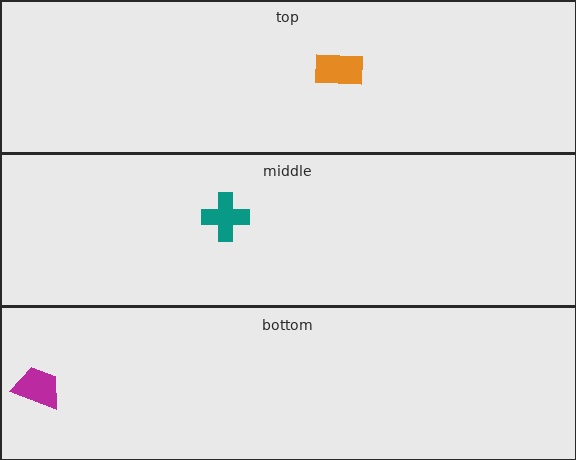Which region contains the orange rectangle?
The top region.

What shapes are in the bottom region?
The magenta trapezoid.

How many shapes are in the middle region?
1.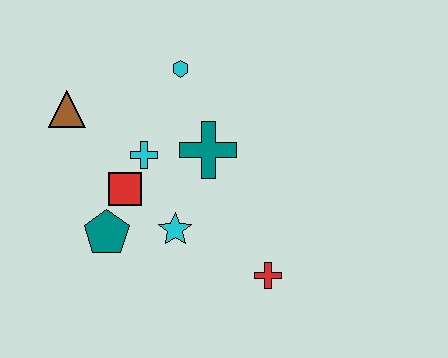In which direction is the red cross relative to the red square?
The red cross is to the right of the red square.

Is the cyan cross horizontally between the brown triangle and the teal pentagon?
No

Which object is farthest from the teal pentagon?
The cyan hexagon is farthest from the teal pentagon.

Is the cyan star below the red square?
Yes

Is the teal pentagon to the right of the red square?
No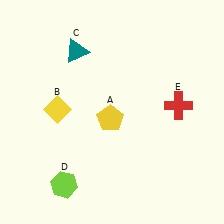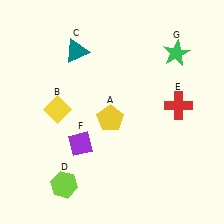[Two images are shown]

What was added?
A purple diamond (F), a green star (G) were added in Image 2.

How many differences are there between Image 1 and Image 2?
There are 2 differences between the two images.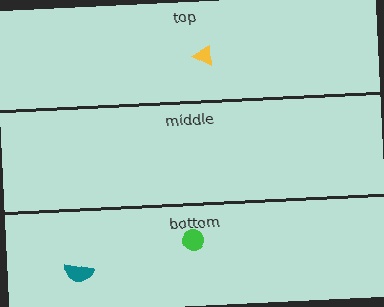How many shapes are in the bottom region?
2.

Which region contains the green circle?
The bottom region.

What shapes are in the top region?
The yellow triangle.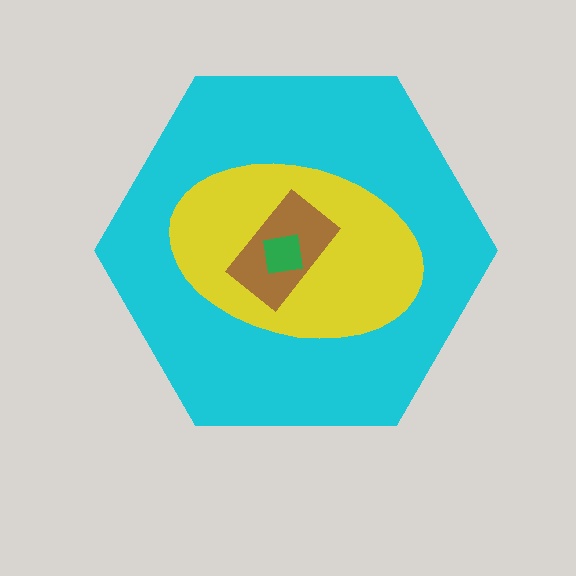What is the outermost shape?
The cyan hexagon.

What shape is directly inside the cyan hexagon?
The yellow ellipse.